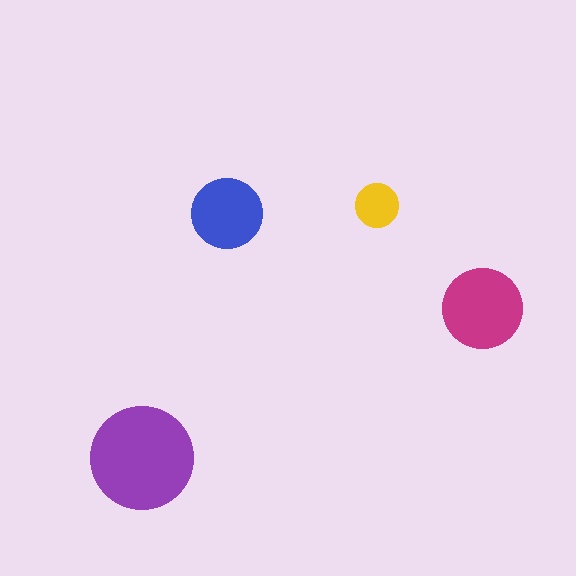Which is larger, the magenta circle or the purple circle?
The purple one.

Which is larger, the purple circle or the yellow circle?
The purple one.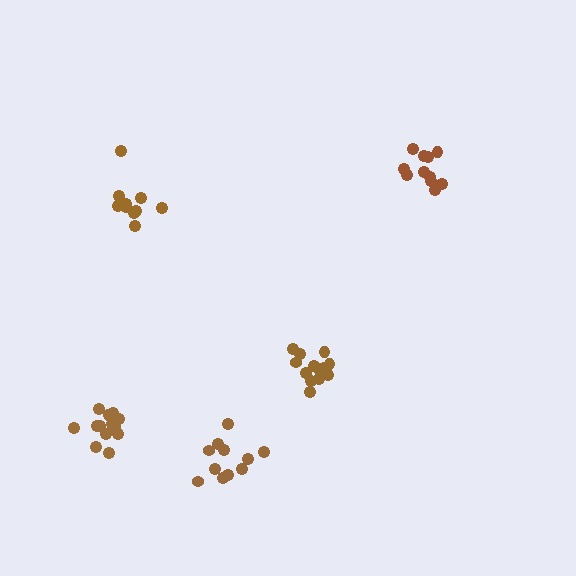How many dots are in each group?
Group 1: 14 dots, Group 2: 11 dots, Group 3: 11 dots, Group 4: 10 dots, Group 5: 13 dots (59 total).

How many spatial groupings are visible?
There are 5 spatial groupings.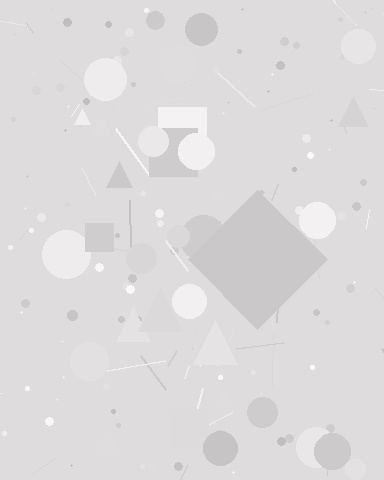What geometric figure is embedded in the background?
A diamond is embedded in the background.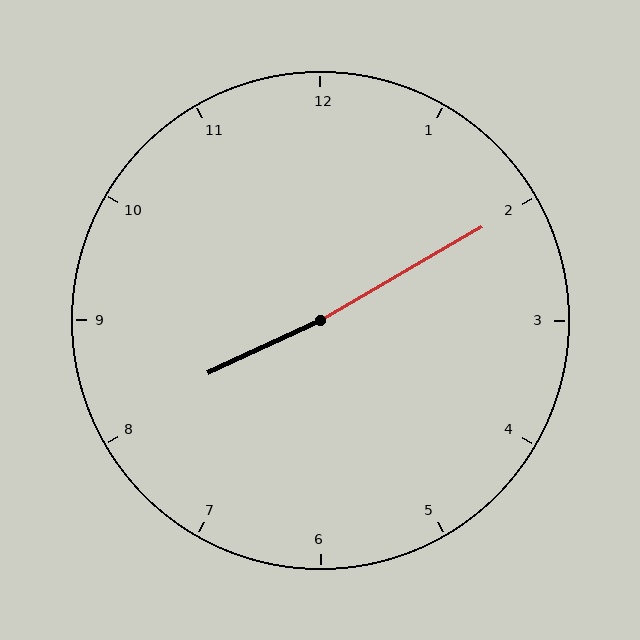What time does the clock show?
8:10.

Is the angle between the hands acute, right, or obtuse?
It is obtuse.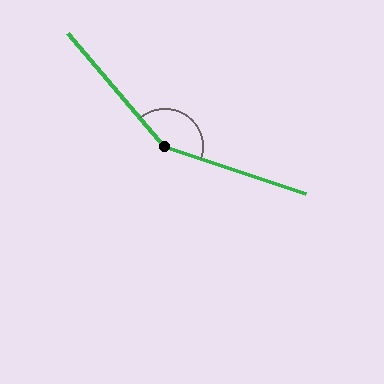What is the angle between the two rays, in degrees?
Approximately 149 degrees.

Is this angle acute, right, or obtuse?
It is obtuse.